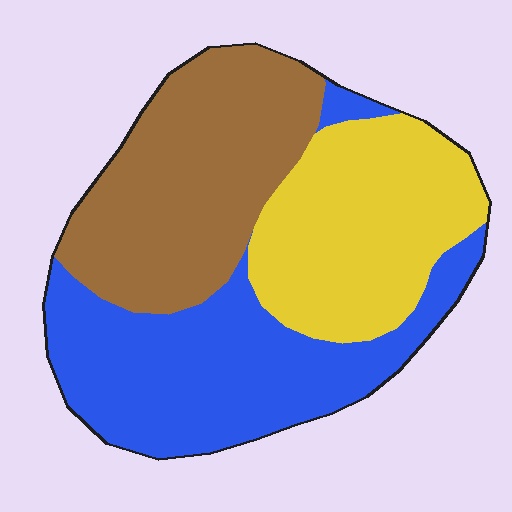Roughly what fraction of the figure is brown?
Brown takes up about one third (1/3) of the figure.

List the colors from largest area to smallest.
From largest to smallest: blue, brown, yellow.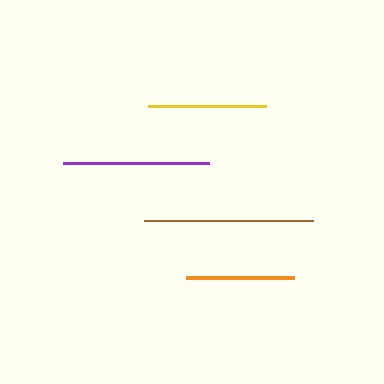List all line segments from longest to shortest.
From longest to shortest: brown, purple, yellow, orange.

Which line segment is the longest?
The brown line is the longest at approximately 168 pixels.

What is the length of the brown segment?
The brown segment is approximately 168 pixels long.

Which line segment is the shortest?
The orange line is the shortest at approximately 108 pixels.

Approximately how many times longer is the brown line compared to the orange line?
The brown line is approximately 1.6 times the length of the orange line.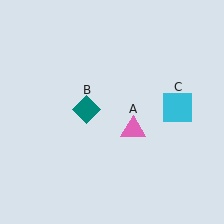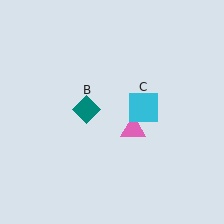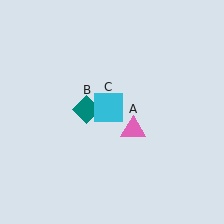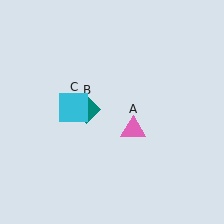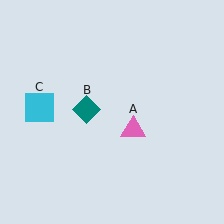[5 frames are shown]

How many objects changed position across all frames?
1 object changed position: cyan square (object C).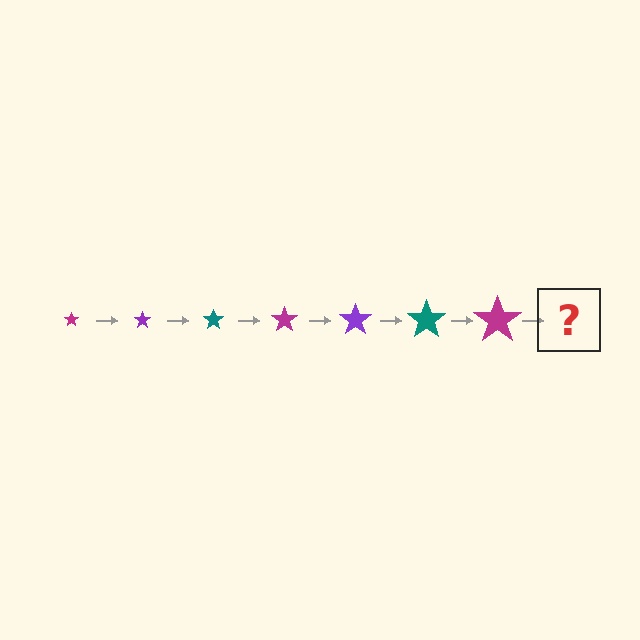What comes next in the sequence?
The next element should be a purple star, larger than the previous one.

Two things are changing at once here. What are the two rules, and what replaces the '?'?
The two rules are that the star grows larger each step and the color cycles through magenta, purple, and teal. The '?' should be a purple star, larger than the previous one.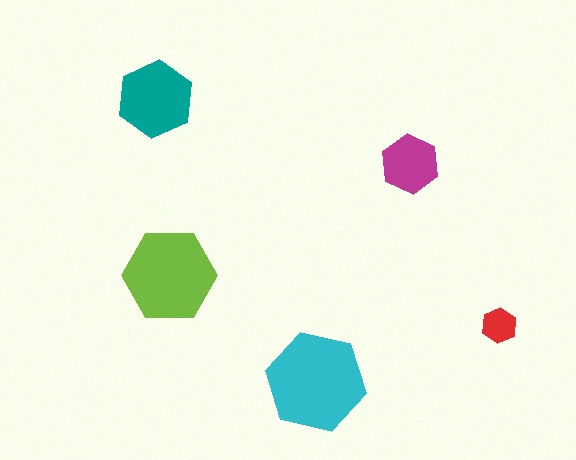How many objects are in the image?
There are 5 objects in the image.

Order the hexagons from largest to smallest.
the cyan one, the lime one, the teal one, the magenta one, the red one.